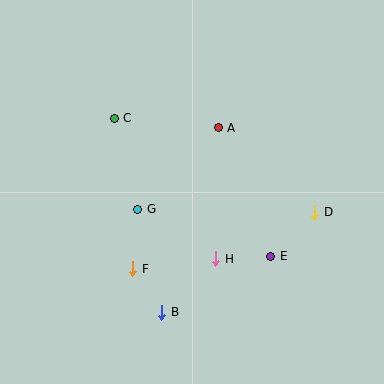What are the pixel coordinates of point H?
Point H is at (216, 259).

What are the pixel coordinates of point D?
Point D is at (315, 212).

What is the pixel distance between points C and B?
The distance between C and B is 200 pixels.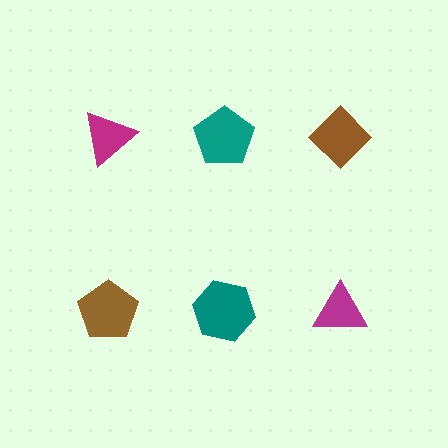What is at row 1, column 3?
A brown diamond.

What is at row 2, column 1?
A brown pentagon.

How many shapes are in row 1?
3 shapes.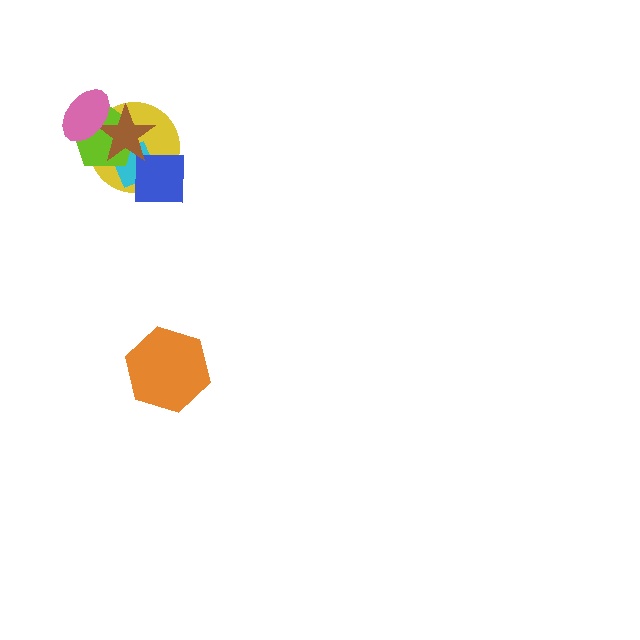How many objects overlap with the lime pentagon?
4 objects overlap with the lime pentagon.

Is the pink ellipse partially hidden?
No, no other shape covers it.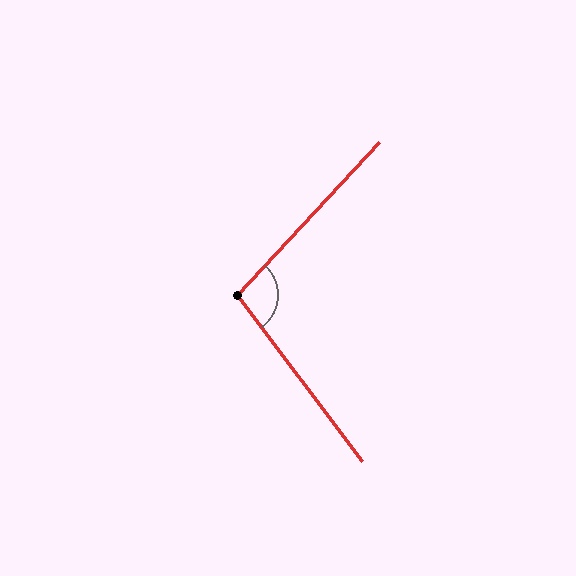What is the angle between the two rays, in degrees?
Approximately 100 degrees.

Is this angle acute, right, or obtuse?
It is obtuse.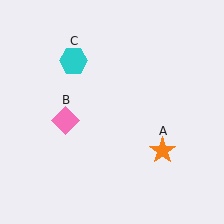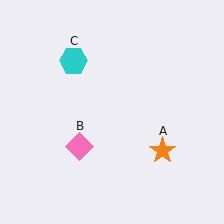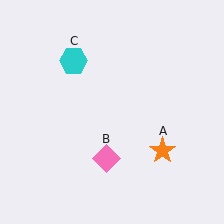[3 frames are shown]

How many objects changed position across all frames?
1 object changed position: pink diamond (object B).